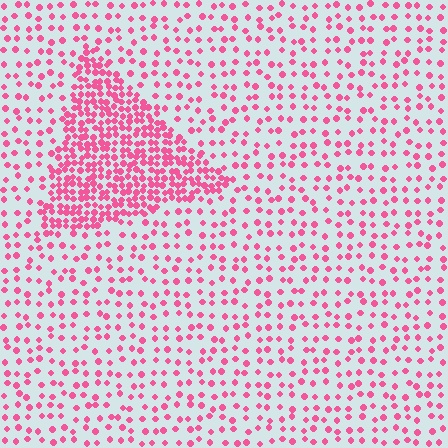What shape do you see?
I see a triangle.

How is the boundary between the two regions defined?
The boundary is defined by a change in element density (approximately 2.7x ratio). All elements are the same color, size, and shape.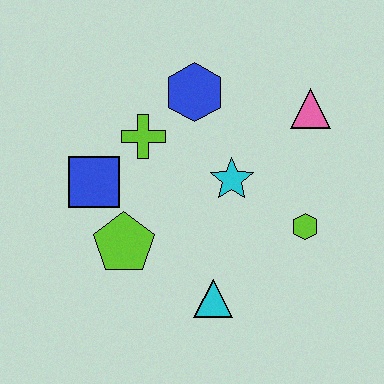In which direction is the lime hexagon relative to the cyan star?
The lime hexagon is to the right of the cyan star.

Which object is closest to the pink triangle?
The cyan star is closest to the pink triangle.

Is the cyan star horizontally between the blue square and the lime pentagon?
No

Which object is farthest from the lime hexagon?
The blue square is farthest from the lime hexagon.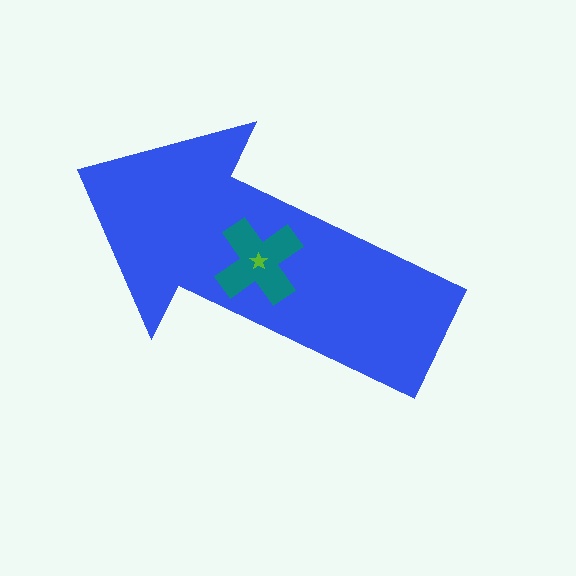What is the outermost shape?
The blue arrow.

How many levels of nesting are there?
3.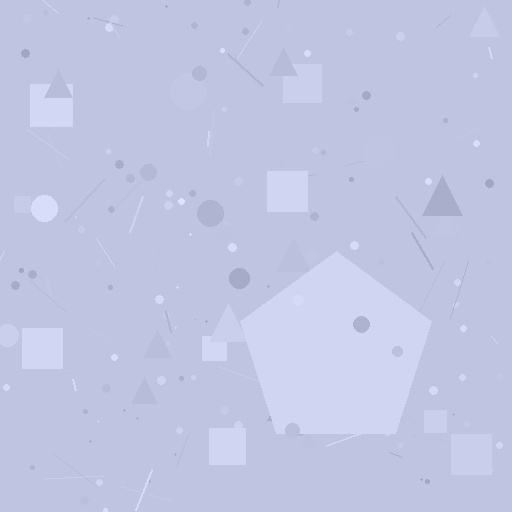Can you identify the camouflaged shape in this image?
The camouflaged shape is a pentagon.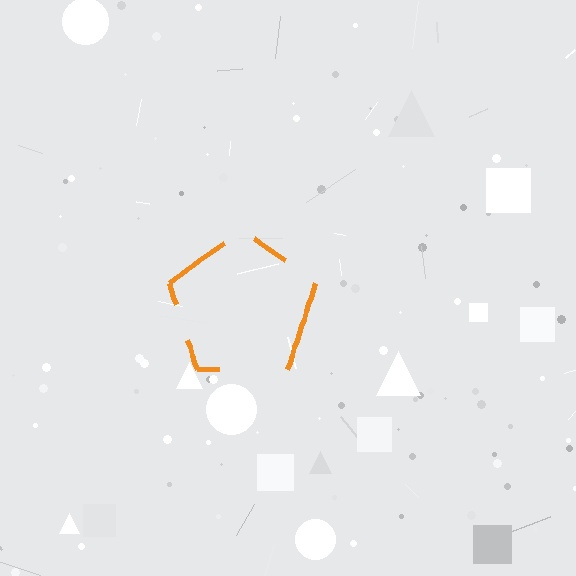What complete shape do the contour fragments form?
The contour fragments form a pentagon.